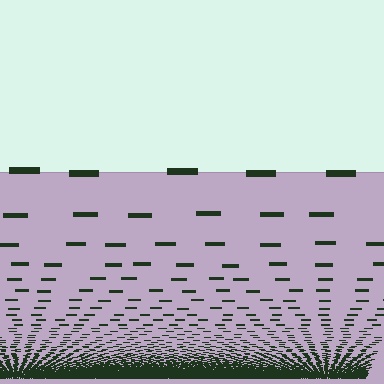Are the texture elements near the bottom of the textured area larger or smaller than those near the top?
Smaller. The gradient is inverted — elements near the bottom are smaller and denser.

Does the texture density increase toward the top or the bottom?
Density increases toward the bottom.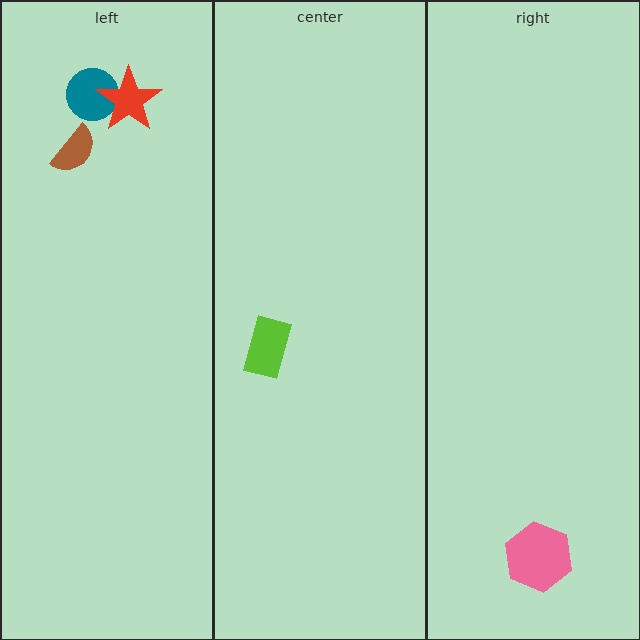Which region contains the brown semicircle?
The left region.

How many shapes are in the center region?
1.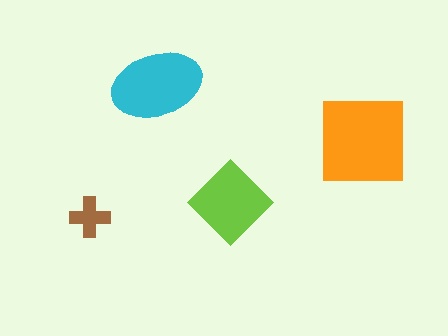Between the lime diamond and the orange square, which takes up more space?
The orange square.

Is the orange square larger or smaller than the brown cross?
Larger.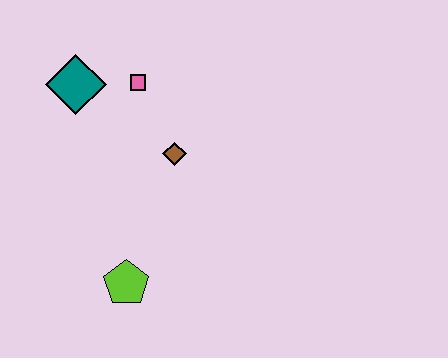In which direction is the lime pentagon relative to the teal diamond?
The lime pentagon is below the teal diamond.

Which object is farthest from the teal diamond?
The lime pentagon is farthest from the teal diamond.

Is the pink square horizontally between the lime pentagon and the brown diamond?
Yes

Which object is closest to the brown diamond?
The pink square is closest to the brown diamond.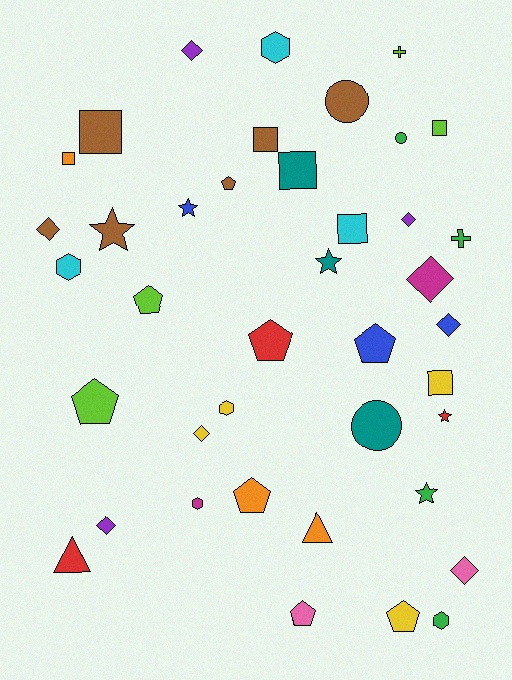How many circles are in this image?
There are 3 circles.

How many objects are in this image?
There are 40 objects.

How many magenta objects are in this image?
There are 2 magenta objects.